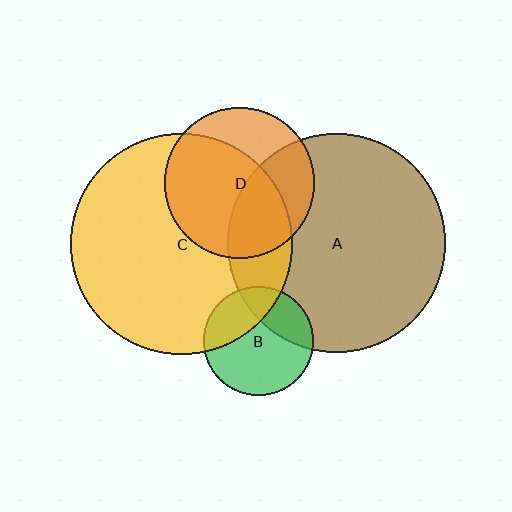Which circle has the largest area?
Circle C (yellow).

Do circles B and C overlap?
Yes.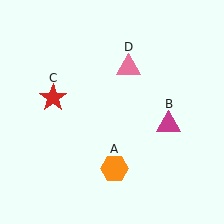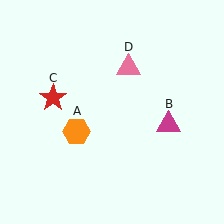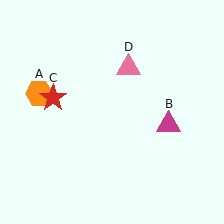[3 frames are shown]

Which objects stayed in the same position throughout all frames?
Magenta triangle (object B) and red star (object C) and pink triangle (object D) remained stationary.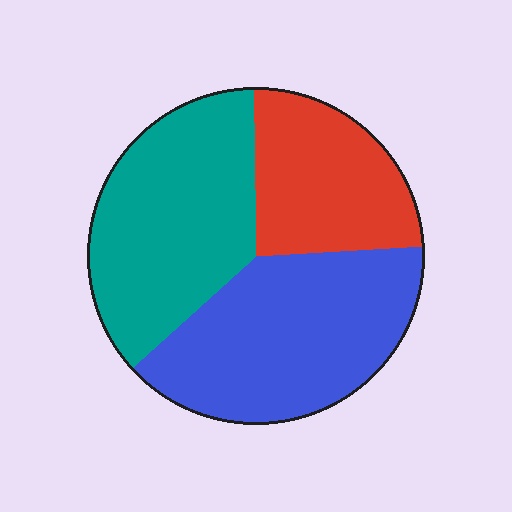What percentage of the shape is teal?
Teal covers 37% of the shape.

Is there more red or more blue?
Blue.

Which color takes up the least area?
Red, at roughly 25%.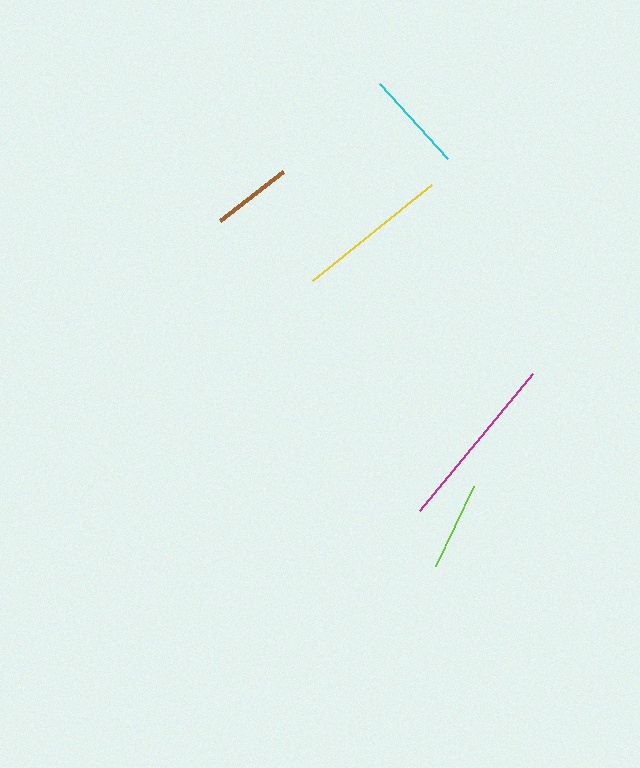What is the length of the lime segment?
The lime segment is approximately 88 pixels long.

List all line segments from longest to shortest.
From longest to shortest: magenta, yellow, cyan, lime, brown.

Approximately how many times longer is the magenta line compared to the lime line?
The magenta line is approximately 2.0 times the length of the lime line.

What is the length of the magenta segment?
The magenta segment is approximately 177 pixels long.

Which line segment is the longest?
The magenta line is the longest at approximately 177 pixels.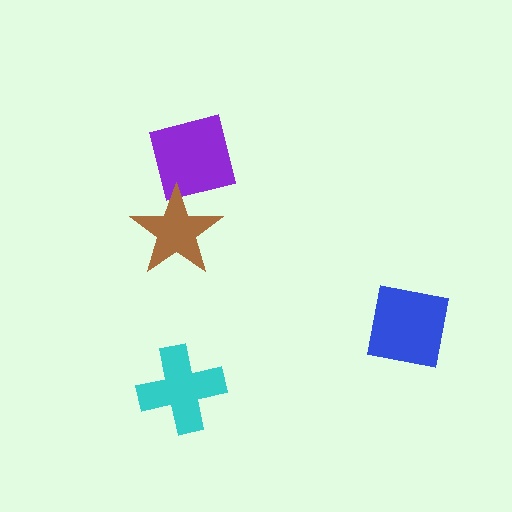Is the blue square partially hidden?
No, no other shape covers it.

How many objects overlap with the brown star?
1 object overlaps with the brown star.